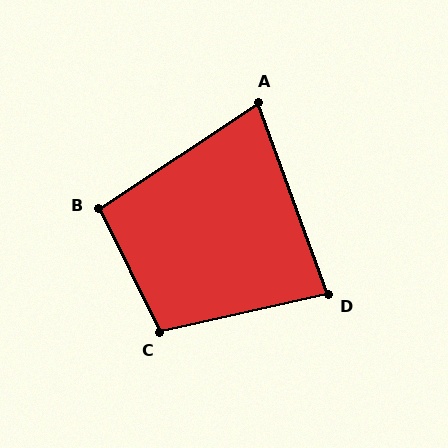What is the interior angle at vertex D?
Approximately 83 degrees (acute).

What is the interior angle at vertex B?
Approximately 97 degrees (obtuse).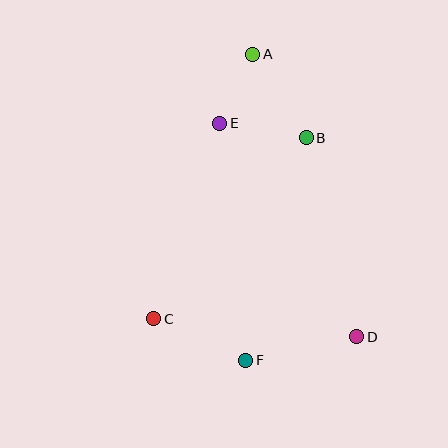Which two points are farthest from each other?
Points A and F are farthest from each other.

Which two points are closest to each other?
Points A and E are closest to each other.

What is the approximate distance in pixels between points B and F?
The distance between B and F is approximately 231 pixels.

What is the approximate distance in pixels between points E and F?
The distance between E and F is approximately 239 pixels.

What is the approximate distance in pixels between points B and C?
The distance between B and C is approximately 237 pixels.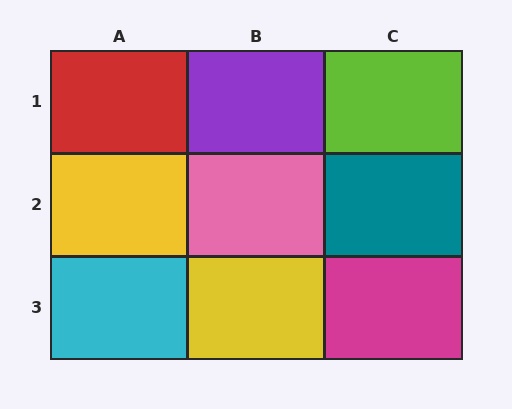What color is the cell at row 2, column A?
Yellow.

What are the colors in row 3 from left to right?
Cyan, yellow, magenta.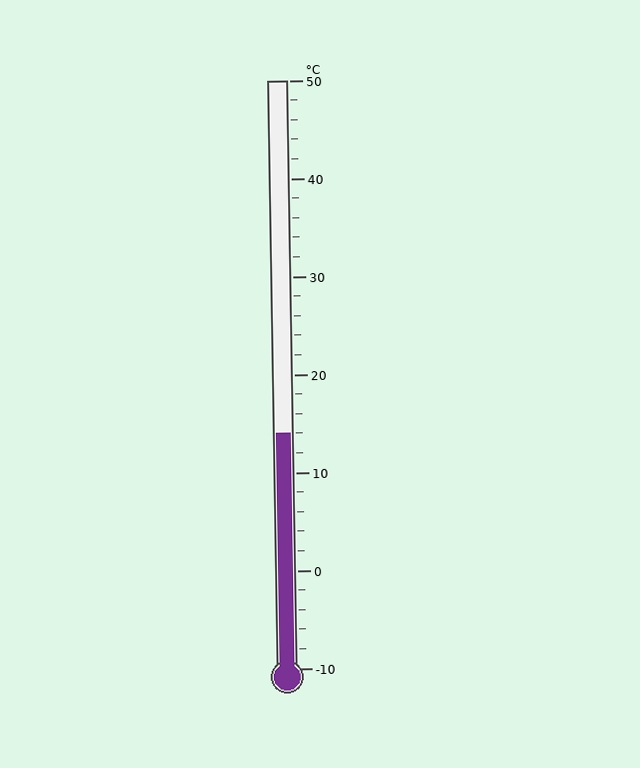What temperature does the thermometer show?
The thermometer shows approximately 14°C.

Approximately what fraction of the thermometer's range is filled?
The thermometer is filled to approximately 40% of its range.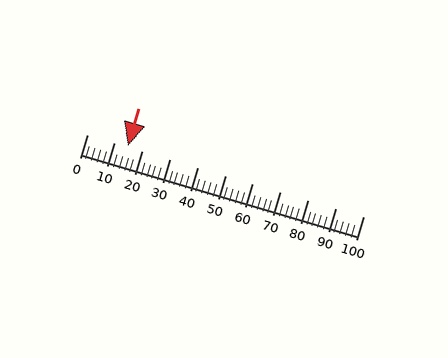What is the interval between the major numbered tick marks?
The major tick marks are spaced 10 units apart.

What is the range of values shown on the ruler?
The ruler shows values from 0 to 100.